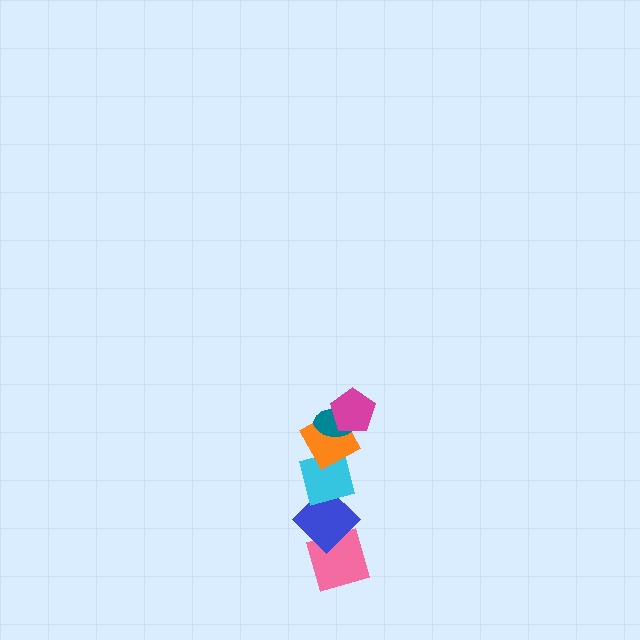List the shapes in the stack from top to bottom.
From top to bottom: the magenta pentagon, the teal ellipse, the orange diamond, the cyan diamond, the blue diamond, the pink diamond.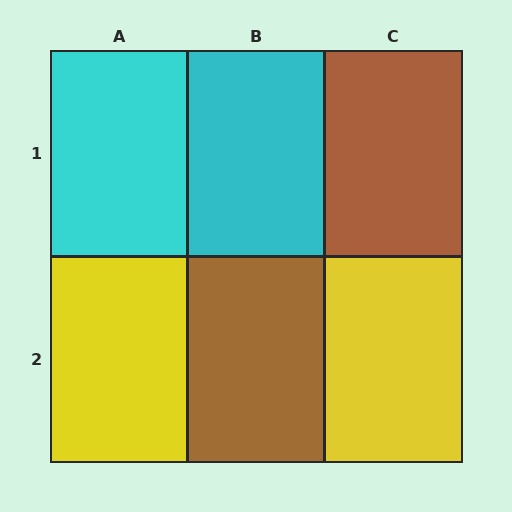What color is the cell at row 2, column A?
Yellow.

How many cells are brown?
2 cells are brown.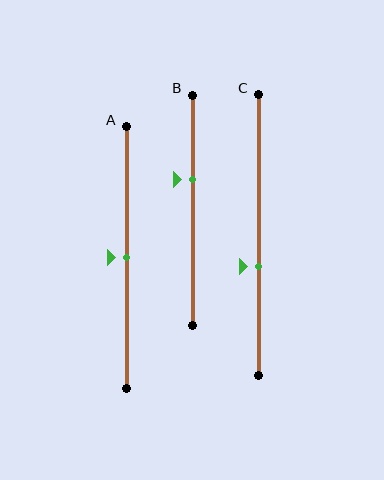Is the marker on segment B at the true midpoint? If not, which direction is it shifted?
No, the marker on segment B is shifted upward by about 13% of the segment length.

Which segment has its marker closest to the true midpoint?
Segment A has its marker closest to the true midpoint.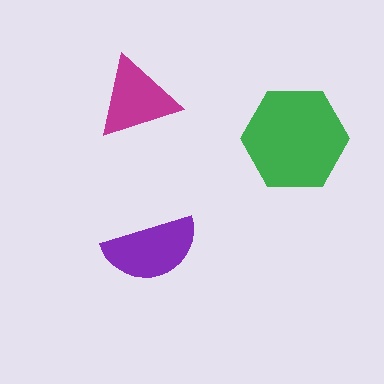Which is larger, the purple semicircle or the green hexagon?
The green hexagon.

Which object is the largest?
The green hexagon.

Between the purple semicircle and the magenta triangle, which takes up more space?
The purple semicircle.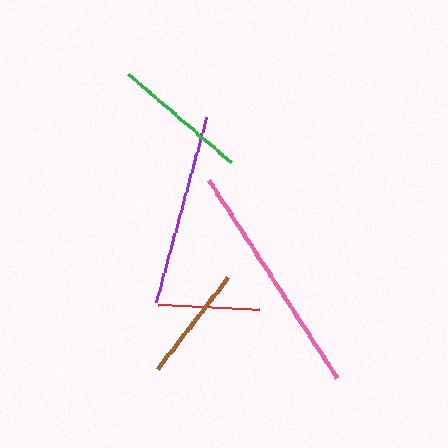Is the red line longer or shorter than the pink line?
The pink line is longer than the red line.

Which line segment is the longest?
The pink line is the longest at approximately 236 pixels.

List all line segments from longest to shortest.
From longest to shortest: pink, purple, green, brown, red.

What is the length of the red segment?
The red segment is approximately 101 pixels long.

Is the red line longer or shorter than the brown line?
The brown line is longer than the red line.